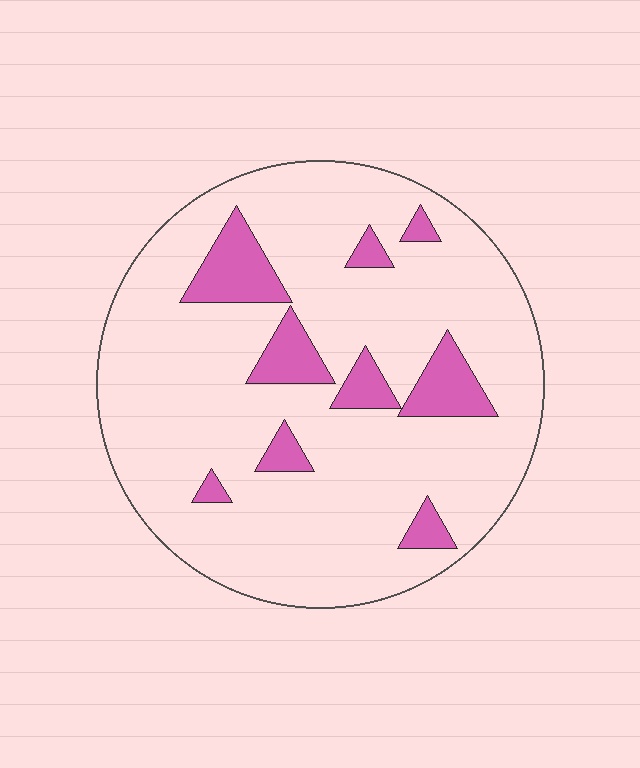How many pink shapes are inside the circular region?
9.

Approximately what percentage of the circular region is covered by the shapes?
Approximately 15%.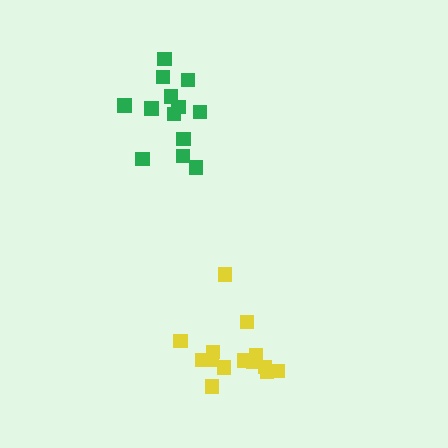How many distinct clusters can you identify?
There are 2 distinct clusters.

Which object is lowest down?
The yellow cluster is bottommost.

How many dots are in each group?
Group 1: 14 dots, Group 2: 13 dots (27 total).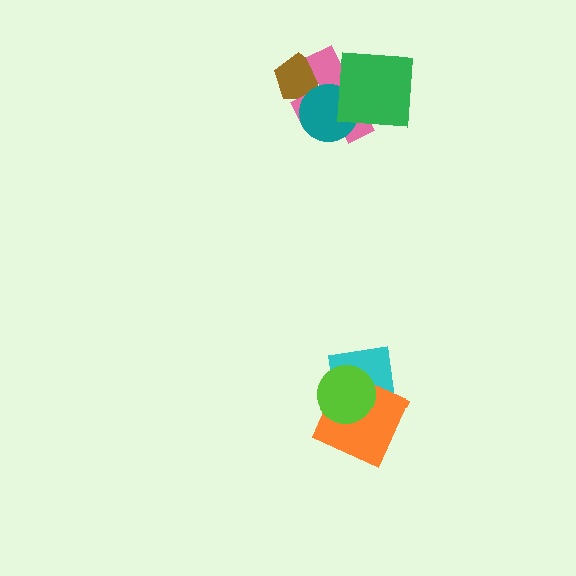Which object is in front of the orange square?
The lime circle is in front of the orange square.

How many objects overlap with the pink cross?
3 objects overlap with the pink cross.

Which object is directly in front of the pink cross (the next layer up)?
The teal circle is directly in front of the pink cross.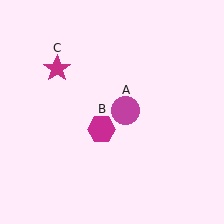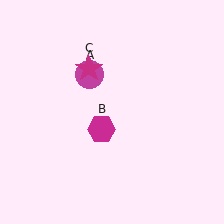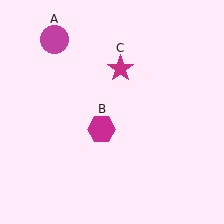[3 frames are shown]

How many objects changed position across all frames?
2 objects changed position: magenta circle (object A), magenta star (object C).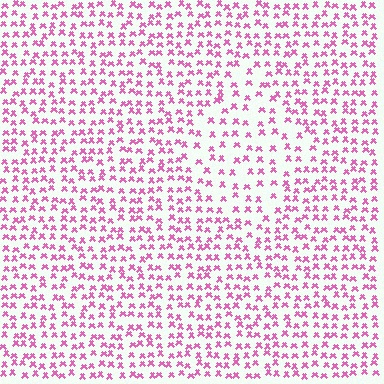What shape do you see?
I see a diamond.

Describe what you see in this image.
The image contains small pink elements arranged at two different densities. A diamond-shaped region is visible where the elements are less densely packed than the surrounding area.